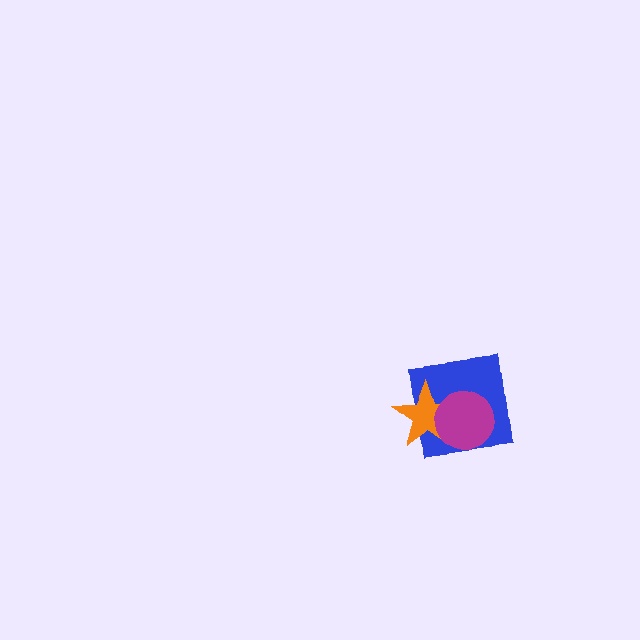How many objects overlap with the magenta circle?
2 objects overlap with the magenta circle.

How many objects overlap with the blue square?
2 objects overlap with the blue square.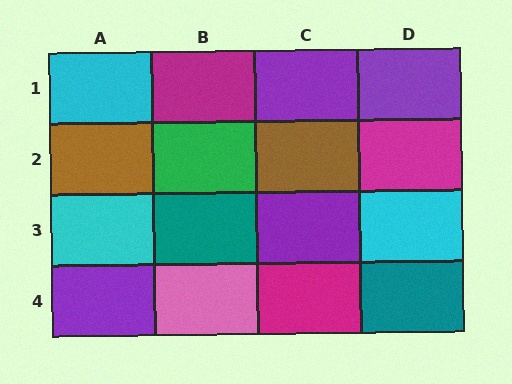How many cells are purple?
4 cells are purple.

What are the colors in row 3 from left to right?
Cyan, teal, purple, cyan.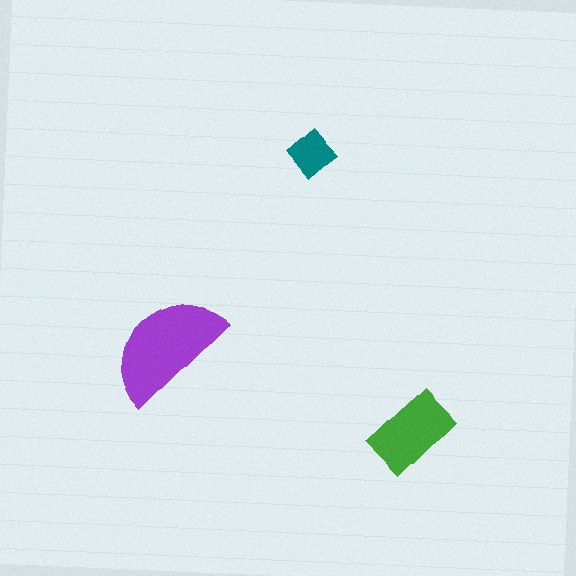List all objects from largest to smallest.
The purple semicircle, the green rectangle, the teal diamond.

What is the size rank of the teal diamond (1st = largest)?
3rd.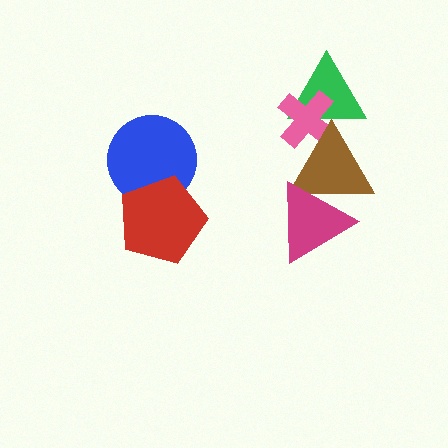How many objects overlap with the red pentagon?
1 object overlaps with the red pentagon.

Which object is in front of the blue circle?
The red pentagon is in front of the blue circle.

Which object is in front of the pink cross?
The brown triangle is in front of the pink cross.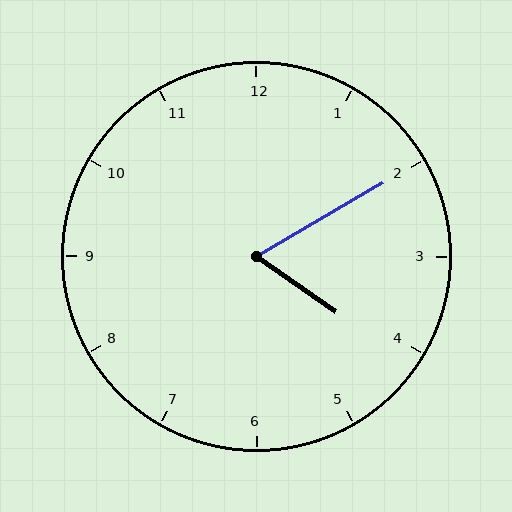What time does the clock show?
4:10.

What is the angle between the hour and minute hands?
Approximately 65 degrees.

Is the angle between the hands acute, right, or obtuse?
It is acute.